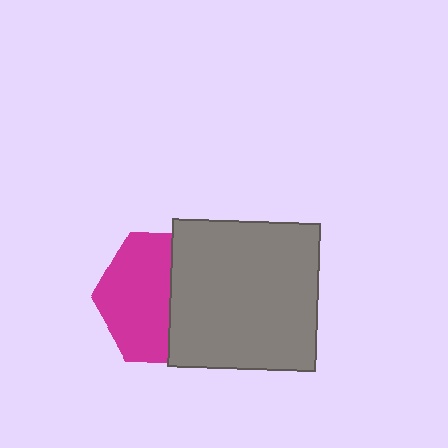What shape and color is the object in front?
The object in front is a gray square.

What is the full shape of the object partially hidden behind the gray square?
The partially hidden object is a magenta hexagon.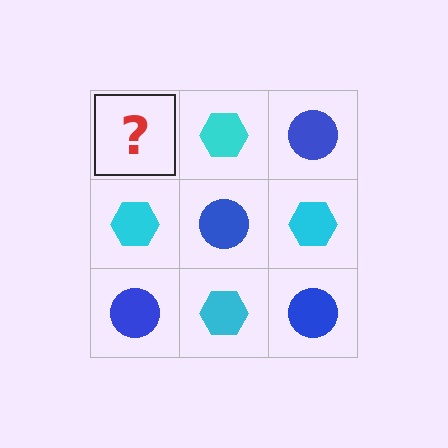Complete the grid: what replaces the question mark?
The question mark should be replaced with a blue circle.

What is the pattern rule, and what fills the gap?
The rule is that it alternates blue circle and cyan hexagon in a checkerboard pattern. The gap should be filled with a blue circle.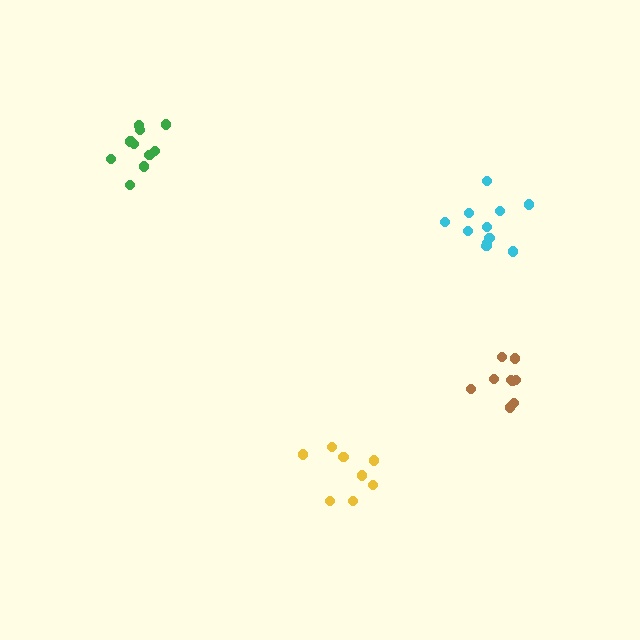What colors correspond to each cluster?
The clusters are colored: green, brown, yellow, cyan.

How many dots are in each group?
Group 1: 10 dots, Group 2: 9 dots, Group 3: 8 dots, Group 4: 11 dots (38 total).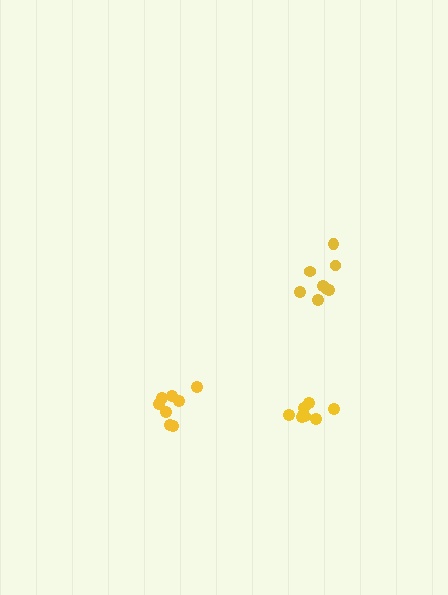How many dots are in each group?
Group 1: 8 dots, Group 2: 8 dots, Group 3: 9 dots (25 total).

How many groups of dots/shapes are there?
There are 3 groups.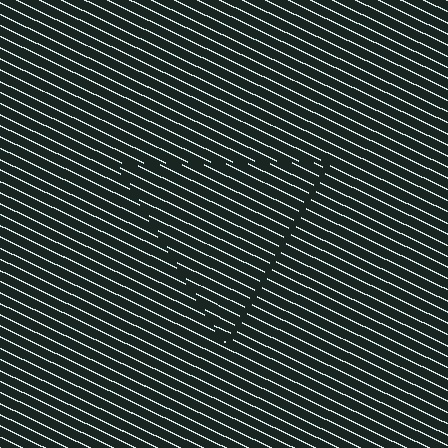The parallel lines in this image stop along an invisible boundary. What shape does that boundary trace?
An illusory triangle. The interior of the shape contains the same grating, shifted by half a period — the contour is defined by the phase discontinuity where line-ends from the inner and outer gratings abut.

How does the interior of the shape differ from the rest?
The interior of the shape contains the same grating, shifted by half a period — the contour is defined by the phase discontinuity where line-ends from the inner and outer gratings abut.